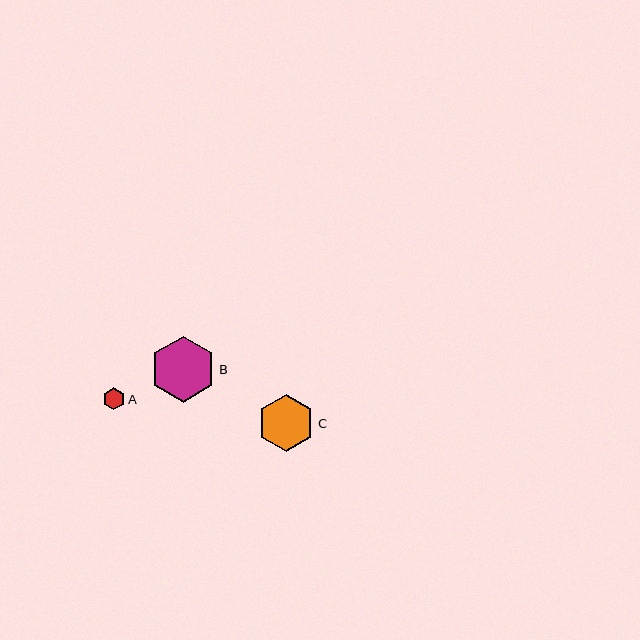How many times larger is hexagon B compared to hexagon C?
Hexagon B is approximately 1.2 times the size of hexagon C.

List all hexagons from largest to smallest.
From largest to smallest: B, C, A.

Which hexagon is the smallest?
Hexagon A is the smallest with a size of approximately 22 pixels.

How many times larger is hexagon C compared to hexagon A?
Hexagon C is approximately 2.6 times the size of hexagon A.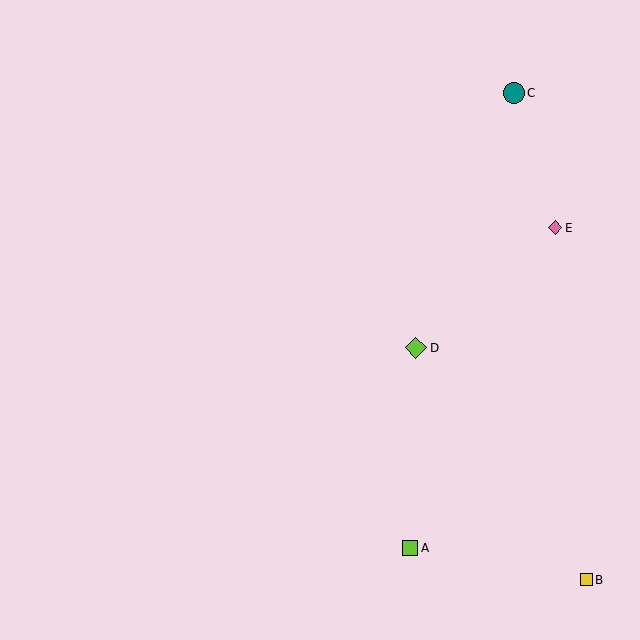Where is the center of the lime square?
The center of the lime square is at (410, 548).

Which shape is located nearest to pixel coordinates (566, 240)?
The pink diamond (labeled E) at (555, 228) is nearest to that location.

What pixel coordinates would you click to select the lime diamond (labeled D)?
Click at (416, 348) to select the lime diamond D.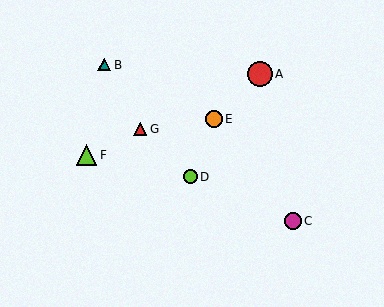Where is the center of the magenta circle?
The center of the magenta circle is at (293, 221).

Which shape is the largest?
The red circle (labeled A) is the largest.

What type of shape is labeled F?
Shape F is a lime triangle.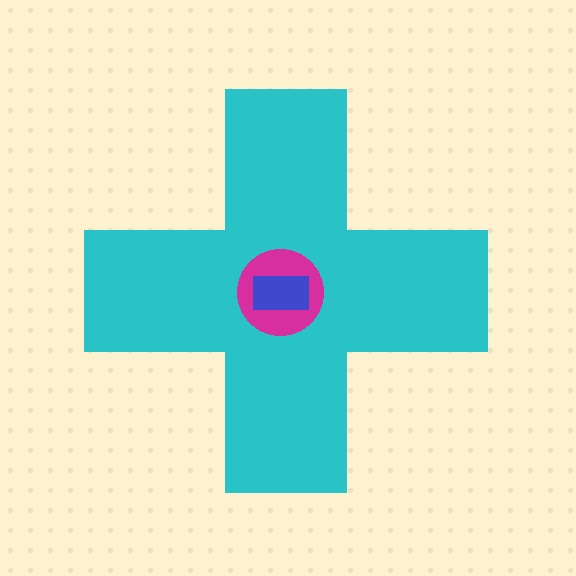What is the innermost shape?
The blue rectangle.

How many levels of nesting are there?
3.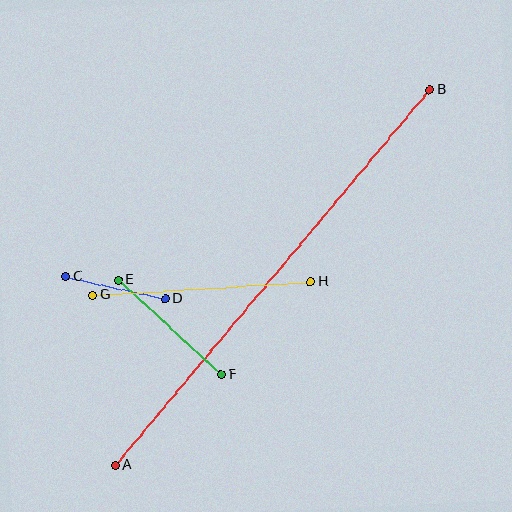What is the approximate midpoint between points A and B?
The midpoint is at approximately (272, 278) pixels.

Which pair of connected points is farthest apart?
Points A and B are farthest apart.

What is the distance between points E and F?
The distance is approximately 140 pixels.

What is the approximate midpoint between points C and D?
The midpoint is at approximately (115, 288) pixels.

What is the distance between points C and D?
The distance is approximately 102 pixels.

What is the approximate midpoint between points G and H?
The midpoint is at approximately (202, 288) pixels.